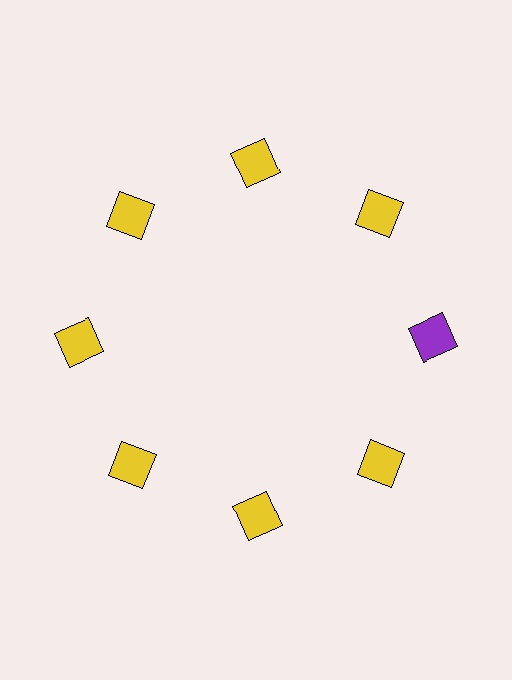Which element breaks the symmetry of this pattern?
The purple square at roughly the 3 o'clock position breaks the symmetry. All other shapes are yellow squares.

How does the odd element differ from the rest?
It has a different color: purple instead of yellow.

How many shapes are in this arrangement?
There are 8 shapes arranged in a ring pattern.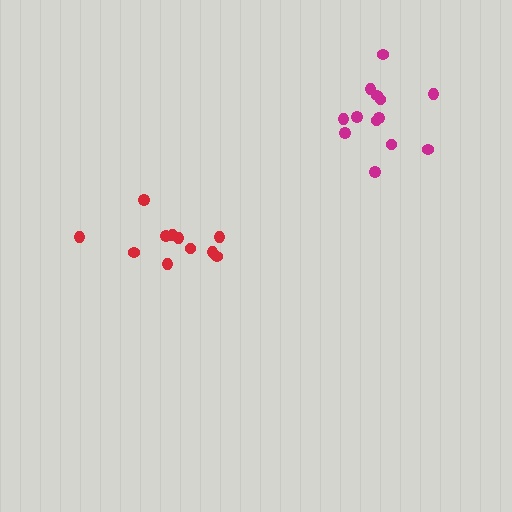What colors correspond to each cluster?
The clusters are colored: red, magenta.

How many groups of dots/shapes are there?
There are 2 groups.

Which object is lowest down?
The red cluster is bottommost.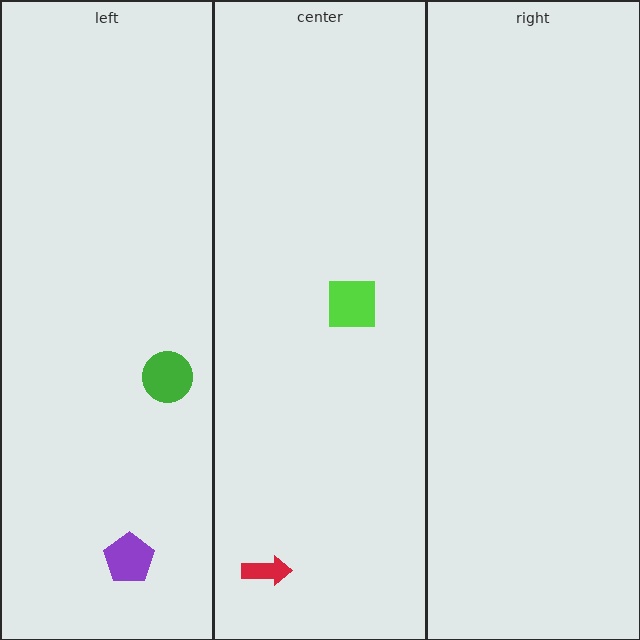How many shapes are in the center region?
2.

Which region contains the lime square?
The center region.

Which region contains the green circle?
The left region.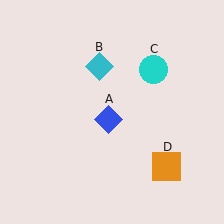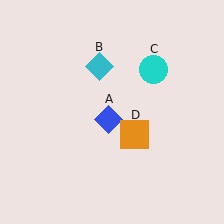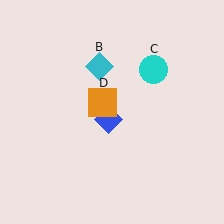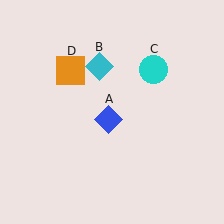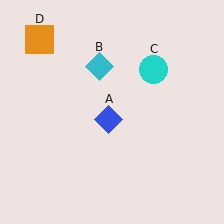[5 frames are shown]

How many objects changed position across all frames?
1 object changed position: orange square (object D).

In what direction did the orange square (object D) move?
The orange square (object D) moved up and to the left.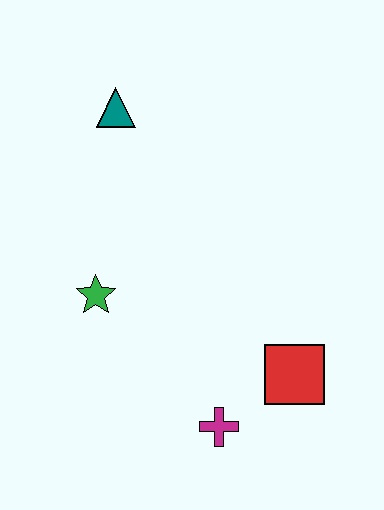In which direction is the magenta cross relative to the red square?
The magenta cross is to the left of the red square.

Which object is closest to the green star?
The magenta cross is closest to the green star.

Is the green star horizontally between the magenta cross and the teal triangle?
No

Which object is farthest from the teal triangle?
The magenta cross is farthest from the teal triangle.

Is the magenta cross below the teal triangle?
Yes